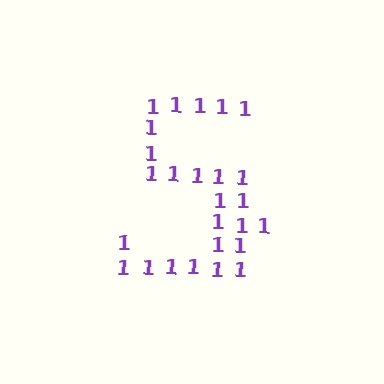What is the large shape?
The large shape is the digit 5.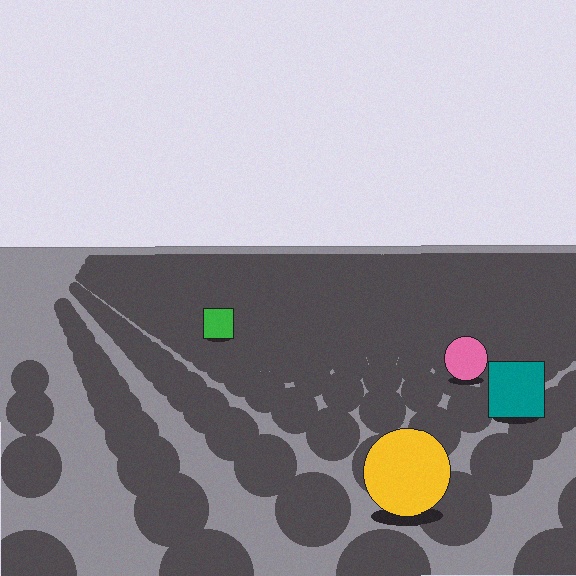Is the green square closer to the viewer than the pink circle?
No. The pink circle is closer — you can tell from the texture gradient: the ground texture is coarser near it.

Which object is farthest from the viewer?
The green square is farthest from the viewer. It appears smaller and the ground texture around it is denser.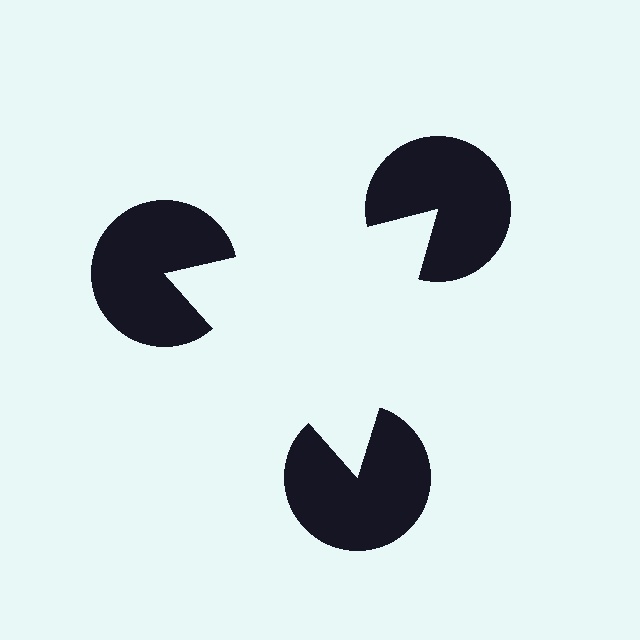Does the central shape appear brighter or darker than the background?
It typically appears slightly brighter than the background, even though no actual brightness change is drawn.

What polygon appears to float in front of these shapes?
An illusory triangle — its edges are inferred from the aligned wedge cuts in the pac-man discs, not physically drawn.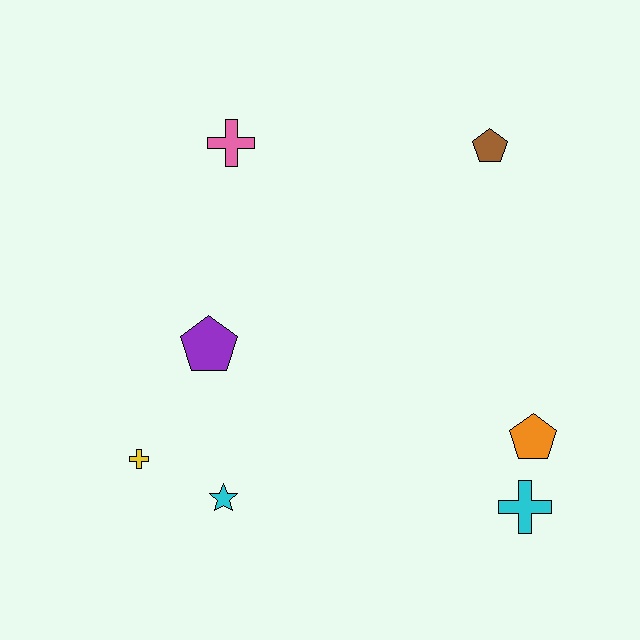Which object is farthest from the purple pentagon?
The cyan cross is farthest from the purple pentagon.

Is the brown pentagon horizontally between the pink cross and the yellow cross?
No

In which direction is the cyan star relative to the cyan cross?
The cyan star is to the left of the cyan cross.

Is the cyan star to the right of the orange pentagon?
No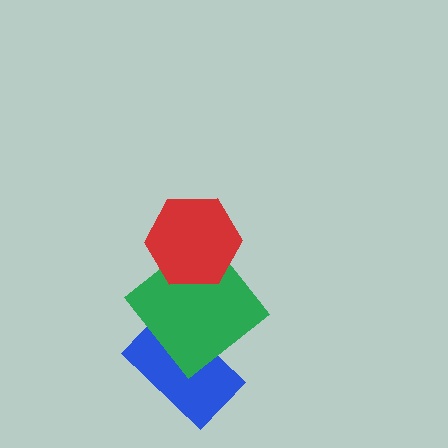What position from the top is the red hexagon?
The red hexagon is 1st from the top.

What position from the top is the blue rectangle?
The blue rectangle is 3rd from the top.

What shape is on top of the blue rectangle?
The green diamond is on top of the blue rectangle.